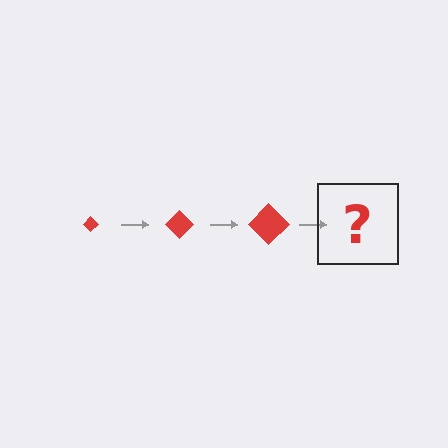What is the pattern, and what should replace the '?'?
The pattern is that the diamond gets progressively larger each step. The '?' should be a red diamond, larger than the previous one.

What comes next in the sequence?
The next element should be a red diamond, larger than the previous one.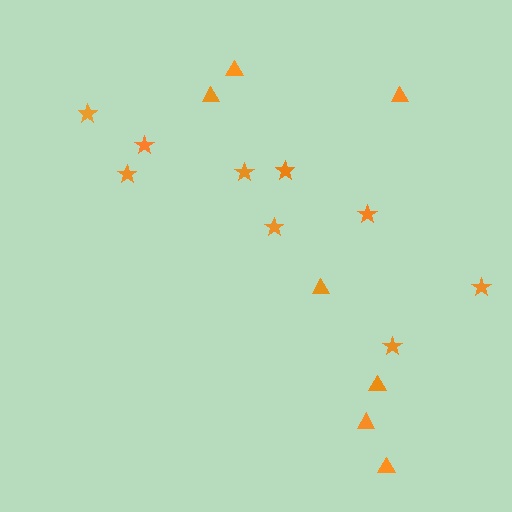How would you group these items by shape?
There are 2 groups: one group of triangles (7) and one group of stars (9).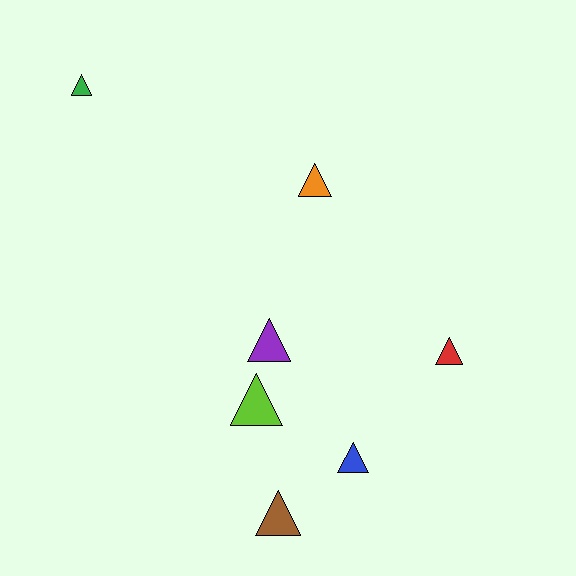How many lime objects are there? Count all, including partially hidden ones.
There is 1 lime object.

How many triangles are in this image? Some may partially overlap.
There are 7 triangles.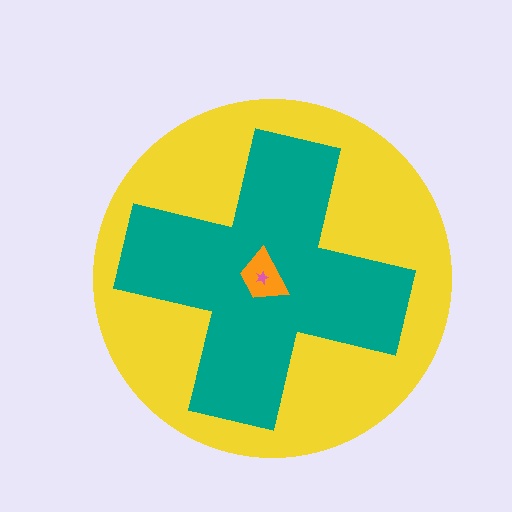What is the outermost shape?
The yellow circle.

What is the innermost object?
The pink star.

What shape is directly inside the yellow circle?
The teal cross.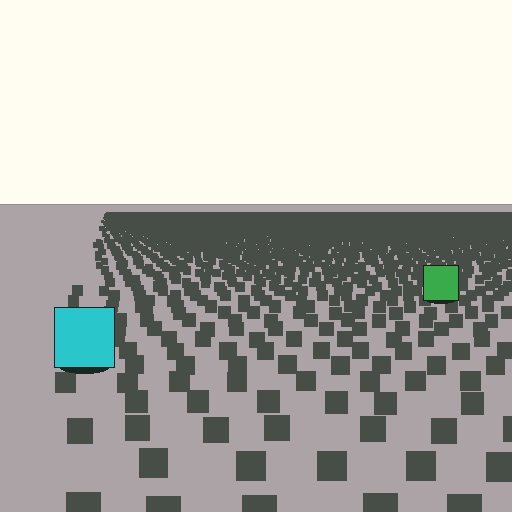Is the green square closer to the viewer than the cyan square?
No. The cyan square is closer — you can tell from the texture gradient: the ground texture is coarser near it.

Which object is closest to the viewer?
The cyan square is closest. The texture marks near it are larger and more spread out.